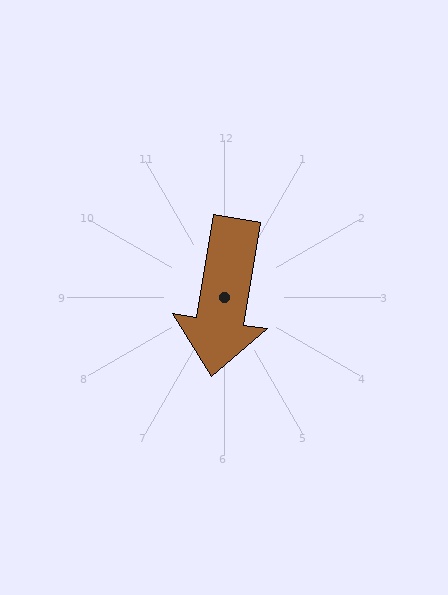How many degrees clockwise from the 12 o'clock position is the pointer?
Approximately 189 degrees.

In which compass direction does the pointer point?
South.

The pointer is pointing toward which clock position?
Roughly 6 o'clock.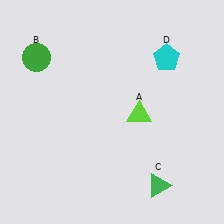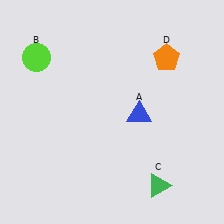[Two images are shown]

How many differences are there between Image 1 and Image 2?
There are 3 differences between the two images.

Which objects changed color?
A changed from lime to blue. B changed from green to lime. D changed from cyan to orange.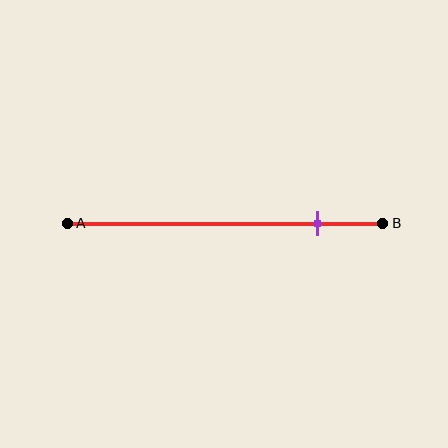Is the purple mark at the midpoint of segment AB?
No, the mark is at about 80% from A, not at the 50% midpoint.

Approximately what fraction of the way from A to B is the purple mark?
The purple mark is approximately 80% of the way from A to B.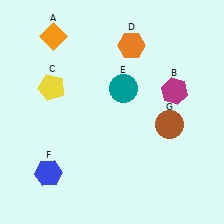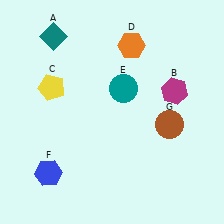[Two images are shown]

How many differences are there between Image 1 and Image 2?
There is 1 difference between the two images.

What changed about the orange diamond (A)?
In Image 1, A is orange. In Image 2, it changed to teal.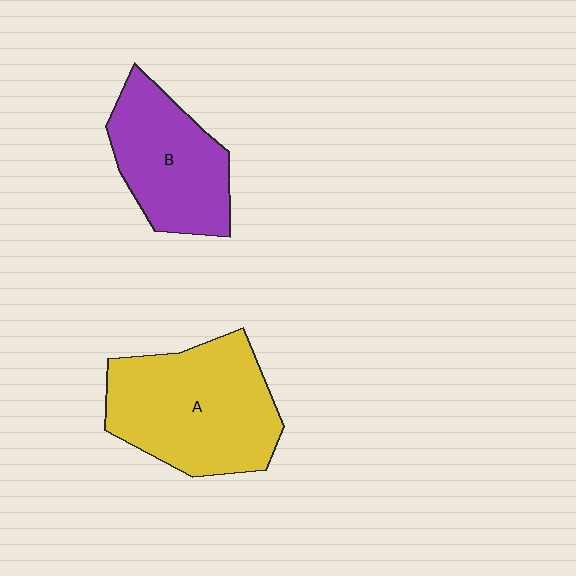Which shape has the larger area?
Shape A (yellow).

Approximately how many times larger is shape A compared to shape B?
Approximately 1.4 times.